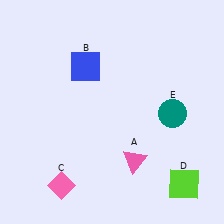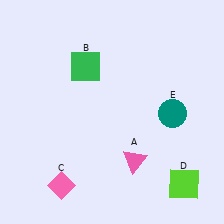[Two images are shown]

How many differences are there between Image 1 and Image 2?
There is 1 difference between the two images.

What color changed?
The square (B) changed from blue in Image 1 to green in Image 2.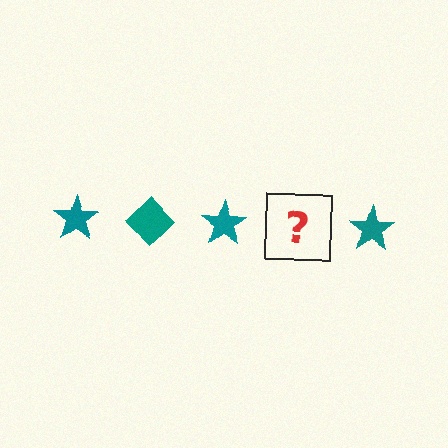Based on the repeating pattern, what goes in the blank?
The blank should be a teal diamond.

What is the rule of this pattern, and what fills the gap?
The rule is that the pattern cycles through star, diamond shapes in teal. The gap should be filled with a teal diamond.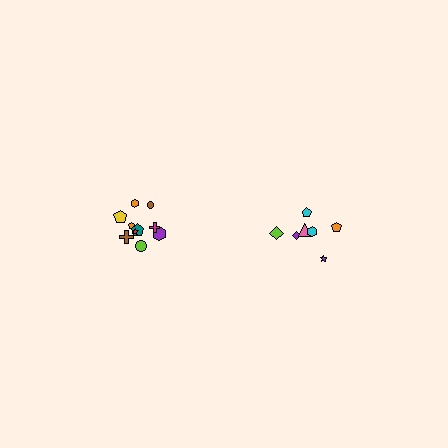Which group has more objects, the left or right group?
The left group.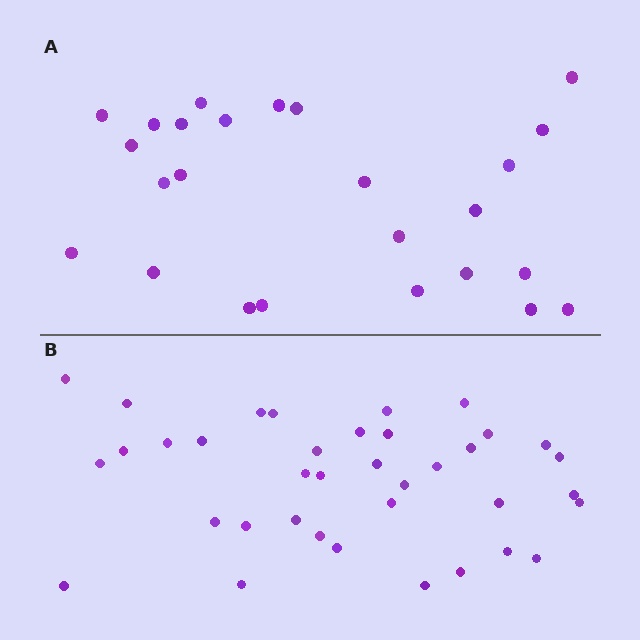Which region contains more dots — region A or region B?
Region B (the bottom region) has more dots.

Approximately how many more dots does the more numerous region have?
Region B has roughly 12 or so more dots than region A.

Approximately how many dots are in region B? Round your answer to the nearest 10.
About 40 dots. (The exact count is 37, which rounds to 40.)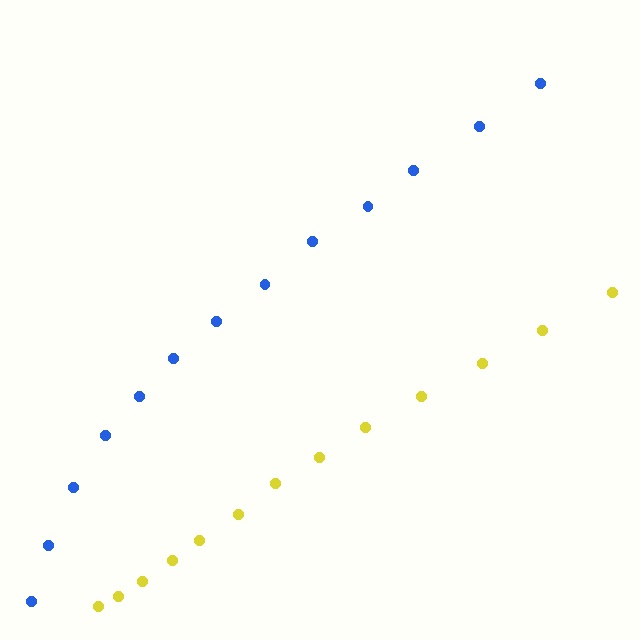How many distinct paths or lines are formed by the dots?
There are 2 distinct paths.